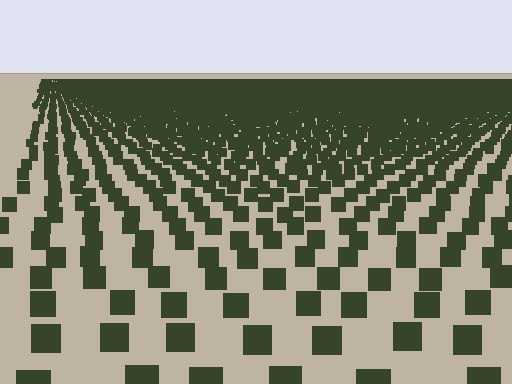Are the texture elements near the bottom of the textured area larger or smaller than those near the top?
Larger. Near the bottom, elements are closer to the viewer and appear at a bigger on-screen size.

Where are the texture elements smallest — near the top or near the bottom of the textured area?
Near the top.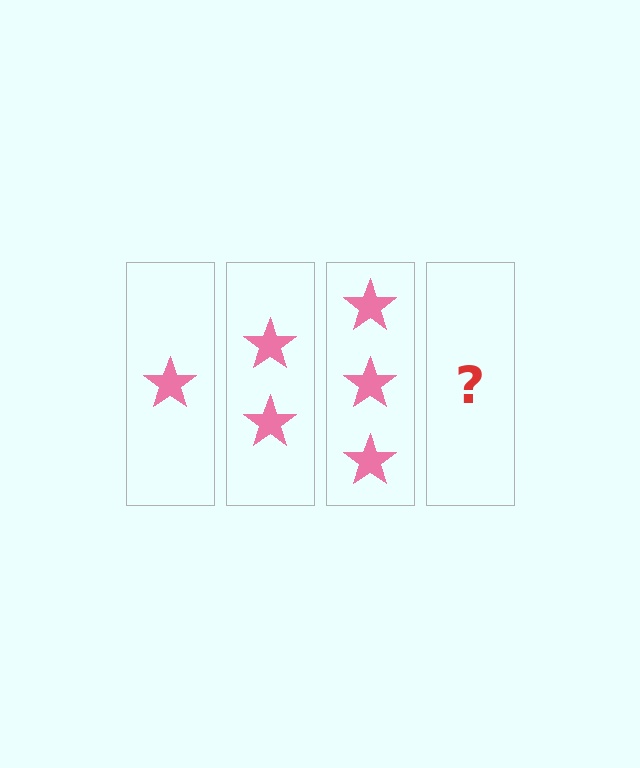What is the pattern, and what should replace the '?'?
The pattern is that each step adds one more star. The '?' should be 4 stars.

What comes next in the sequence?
The next element should be 4 stars.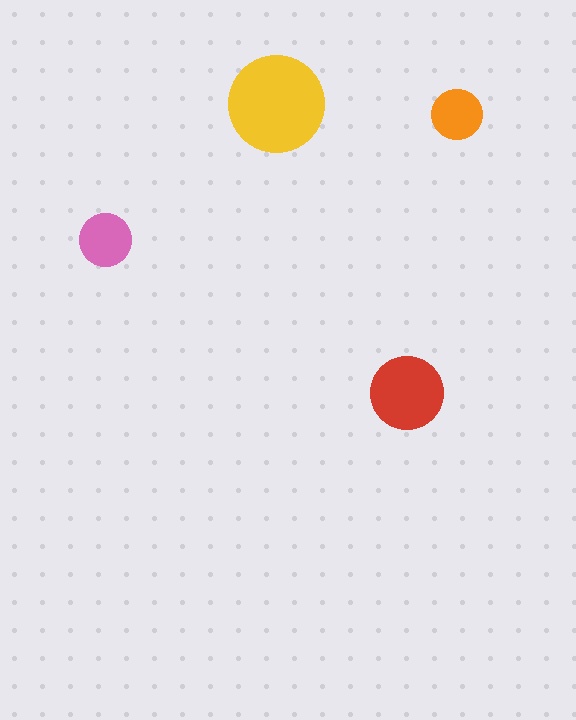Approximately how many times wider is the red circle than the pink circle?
About 1.5 times wider.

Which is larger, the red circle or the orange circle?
The red one.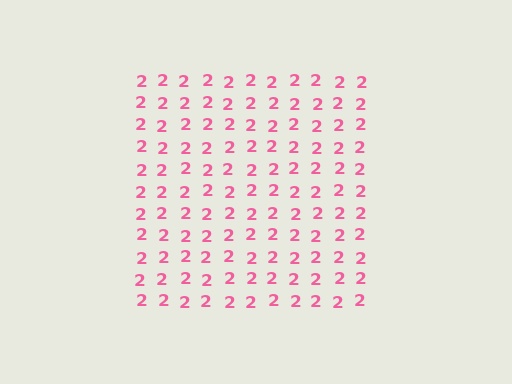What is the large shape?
The large shape is a square.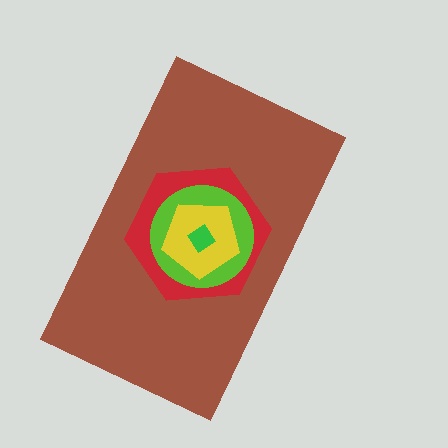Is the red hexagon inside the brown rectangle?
Yes.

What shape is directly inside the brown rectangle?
The red hexagon.